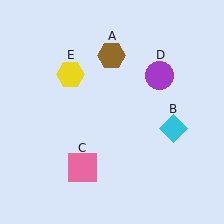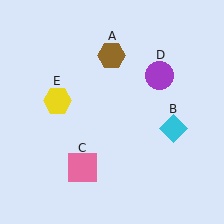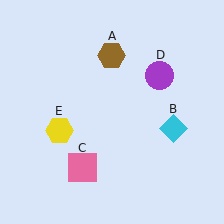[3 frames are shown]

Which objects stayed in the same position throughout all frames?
Brown hexagon (object A) and cyan diamond (object B) and pink square (object C) and purple circle (object D) remained stationary.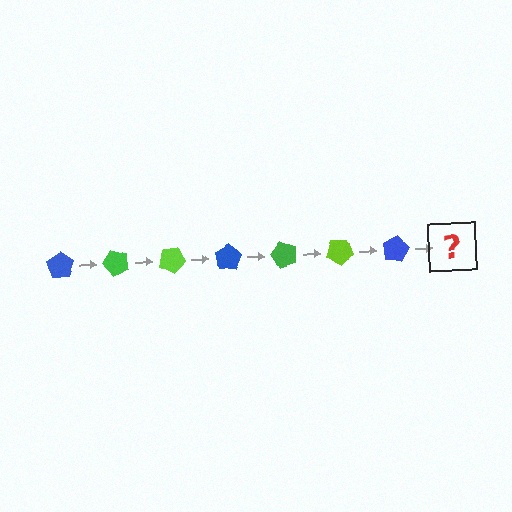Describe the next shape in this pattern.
It should be a green pentagon, rotated 350 degrees from the start.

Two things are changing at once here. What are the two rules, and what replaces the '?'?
The two rules are that it rotates 50 degrees each step and the color cycles through blue, green, and lime. The '?' should be a green pentagon, rotated 350 degrees from the start.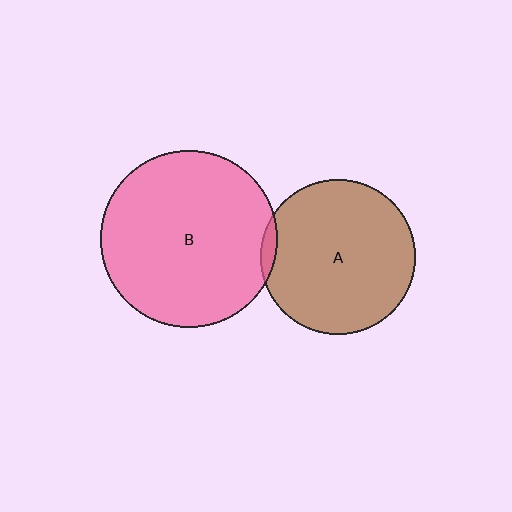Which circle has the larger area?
Circle B (pink).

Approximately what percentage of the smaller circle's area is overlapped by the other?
Approximately 5%.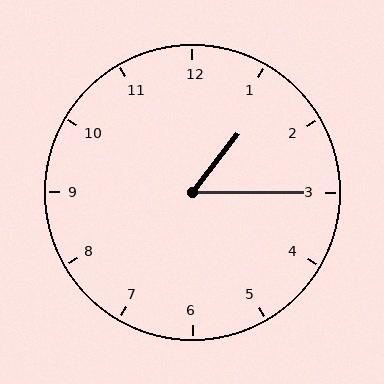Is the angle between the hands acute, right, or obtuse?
It is acute.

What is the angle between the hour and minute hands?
Approximately 52 degrees.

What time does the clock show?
1:15.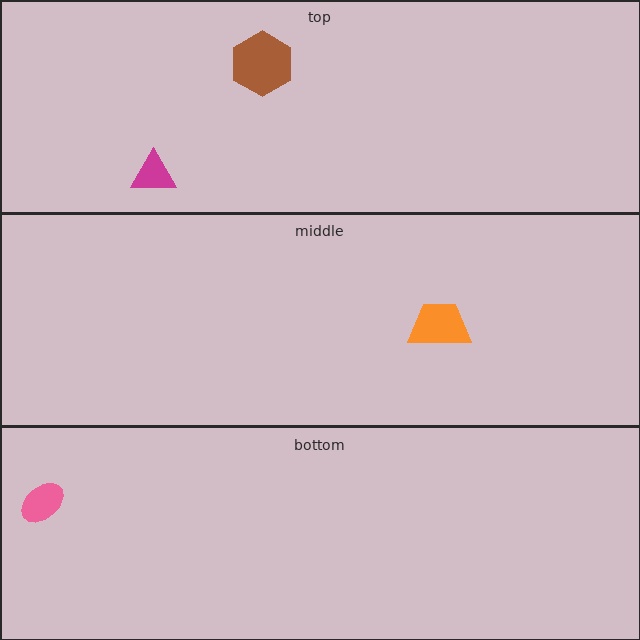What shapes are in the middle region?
The orange trapezoid.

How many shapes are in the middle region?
1.